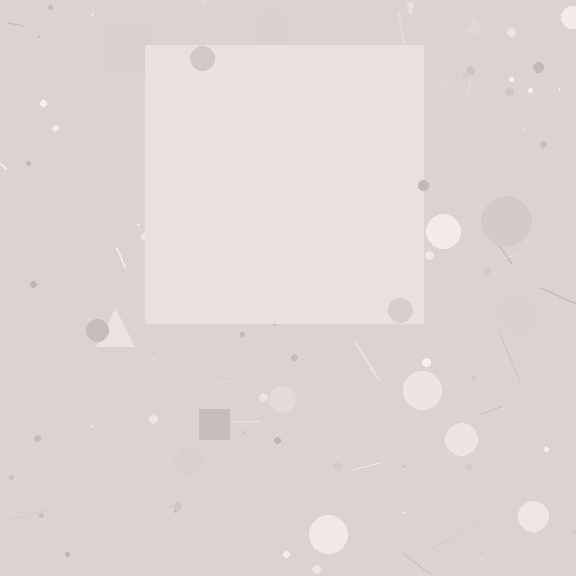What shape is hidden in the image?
A square is hidden in the image.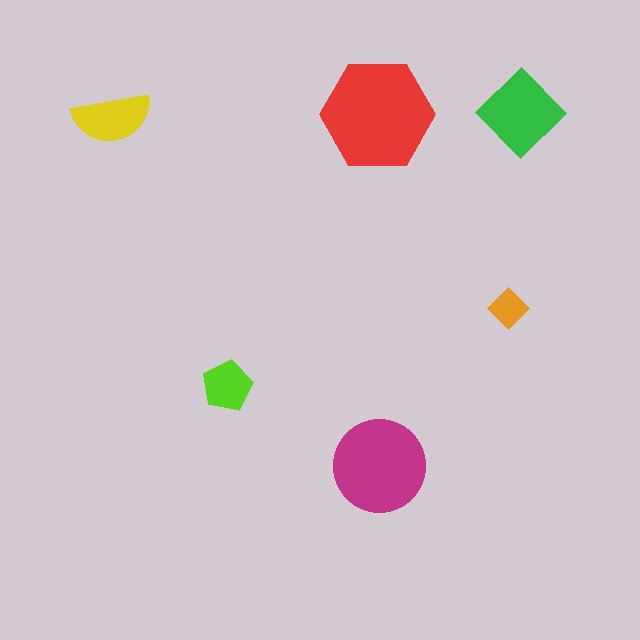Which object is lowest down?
The magenta circle is bottommost.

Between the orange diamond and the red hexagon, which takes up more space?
The red hexagon.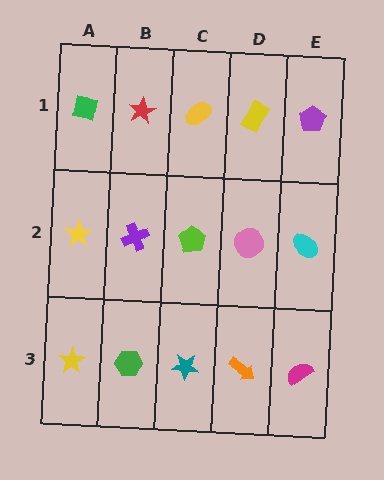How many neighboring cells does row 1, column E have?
2.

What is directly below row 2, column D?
An orange arrow.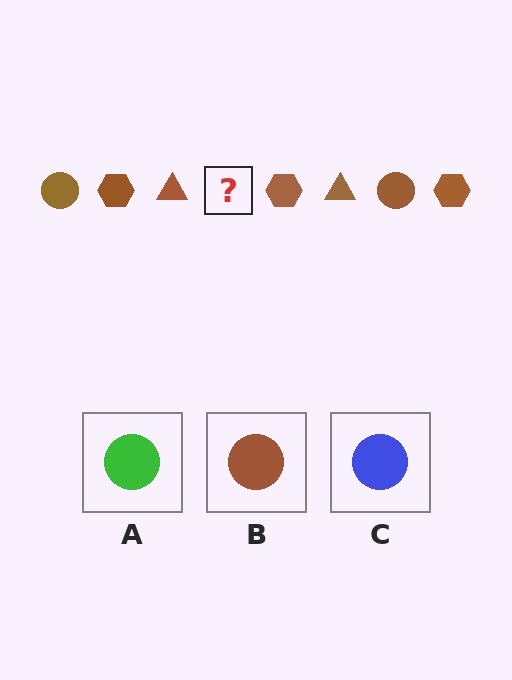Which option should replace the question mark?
Option B.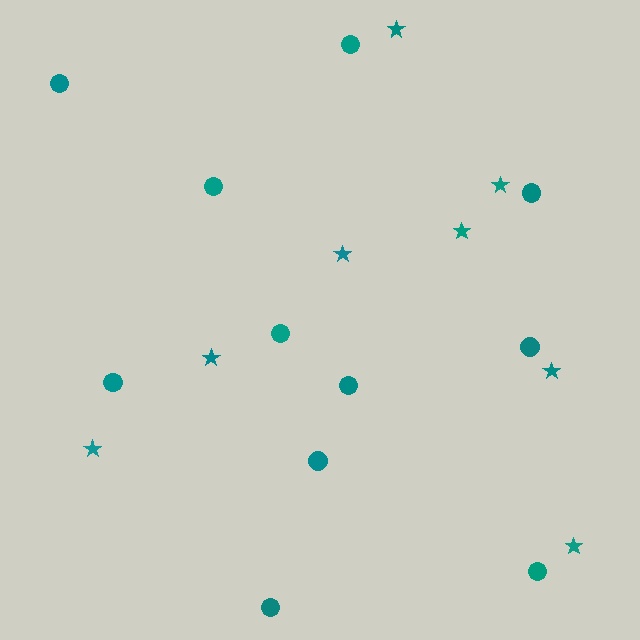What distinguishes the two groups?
There are 2 groups: one group of stars (8) and one group of circles (11).